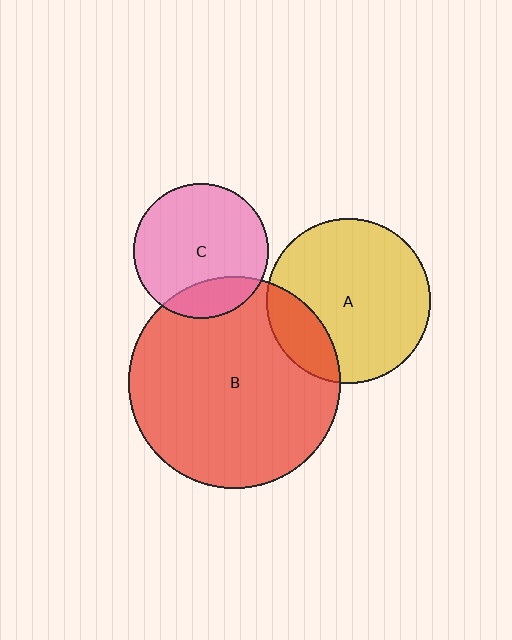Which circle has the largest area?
Circle B (red).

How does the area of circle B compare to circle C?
Approximately 2.5 times.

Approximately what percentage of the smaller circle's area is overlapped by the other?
Approximately 20%.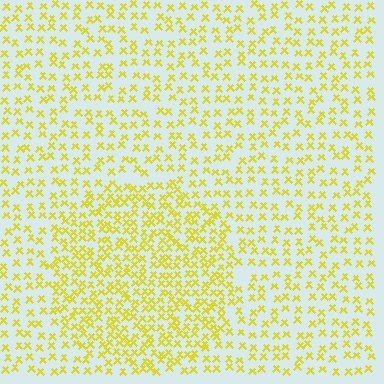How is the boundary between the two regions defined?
The boundary is defined by a change in element density (approximately 1.8x ratio). All elements are the same color, size, and shape.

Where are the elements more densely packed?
The elements are more densely packed inside the circle boundary.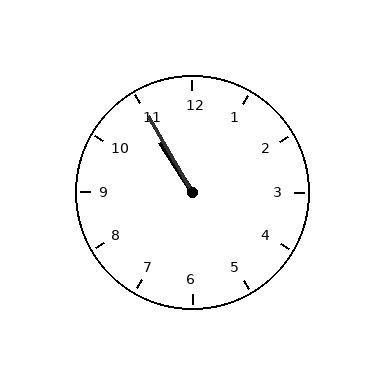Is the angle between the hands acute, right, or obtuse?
It is acute.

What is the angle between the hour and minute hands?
Approximately 2 degrees.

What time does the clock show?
10:55.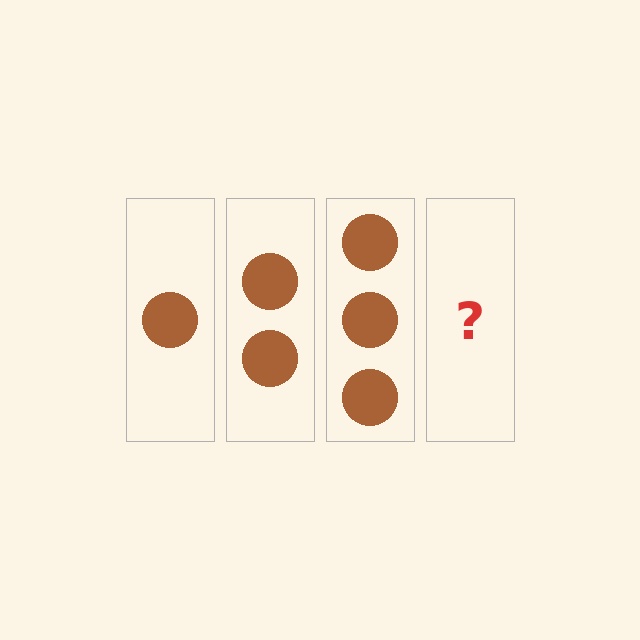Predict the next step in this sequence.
The next step is 4 circles.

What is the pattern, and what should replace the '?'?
The pattern is that each step adds one more circle. The '?' should be 4 circles.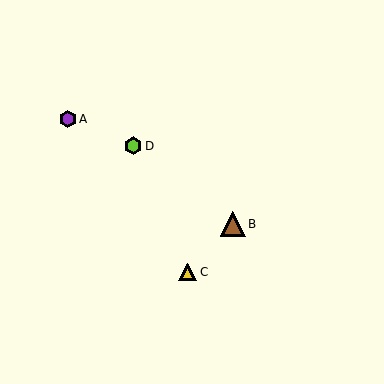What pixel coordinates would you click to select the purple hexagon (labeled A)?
Click at (68, 119) to select the purple hexagon A.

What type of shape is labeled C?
Shape C is a yellow triangle.